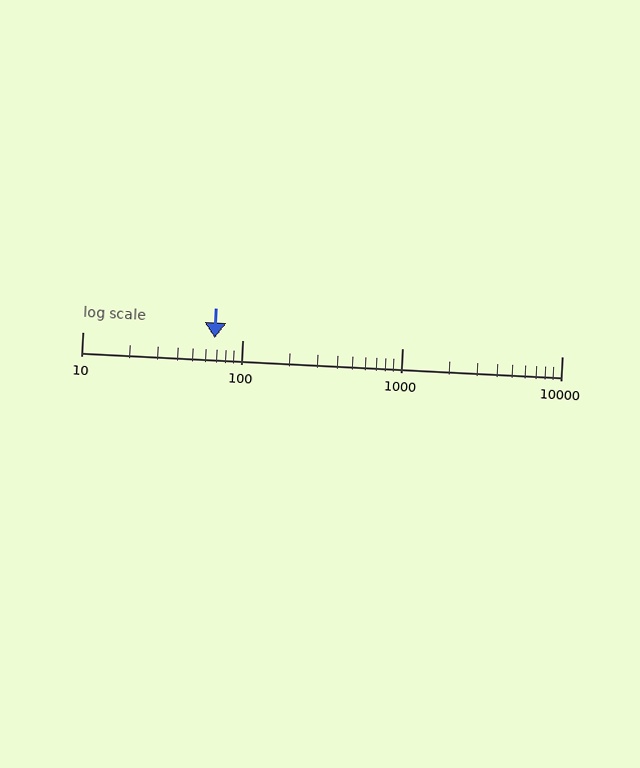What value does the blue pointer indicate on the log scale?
The pointer indicates approximately 67.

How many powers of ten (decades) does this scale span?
The scale spans 3 decades, from 10 to 10000.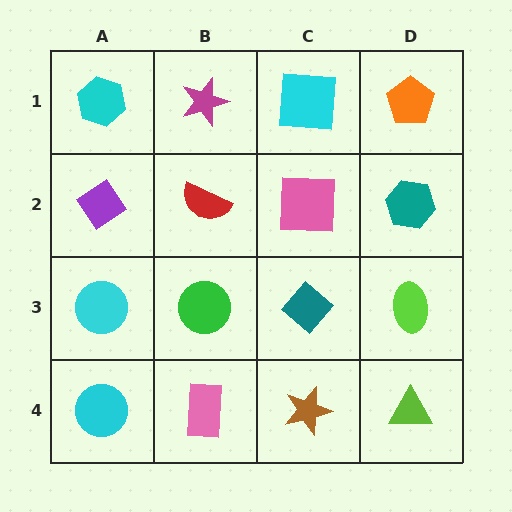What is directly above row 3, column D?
A teal hexagon.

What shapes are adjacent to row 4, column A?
A cyan circle (row 3, column A), a pink rectangle (row 4, column B).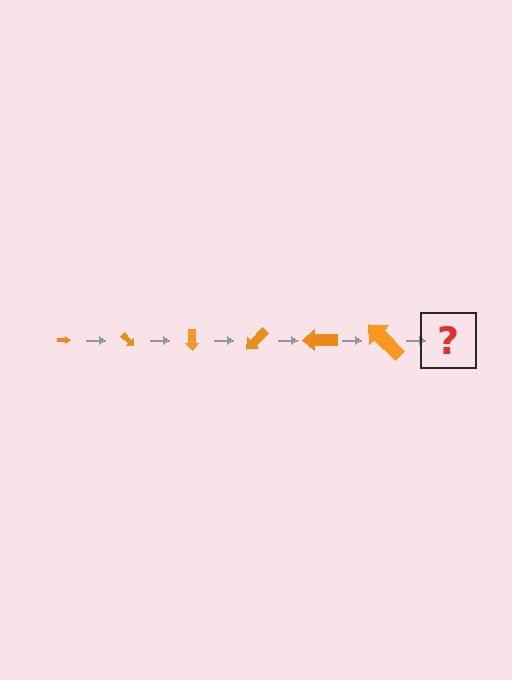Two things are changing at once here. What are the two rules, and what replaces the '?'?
The two rules are that the arrow grows larger each step and it rotates 45 degrees each step. The '?' should be an arrow, larger than the previous one and rotated 270 degrees from the start.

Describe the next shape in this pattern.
It should be an arrow, larger than the previous one and rotated 270 degrees from the start.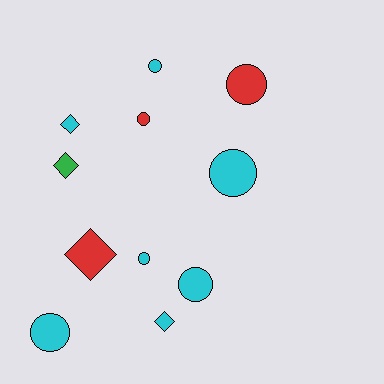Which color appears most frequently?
Cyan, with 7 objects.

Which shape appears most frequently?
Circle, with 7 objects.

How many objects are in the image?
There are 11 objects.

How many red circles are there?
There are 2 red circles.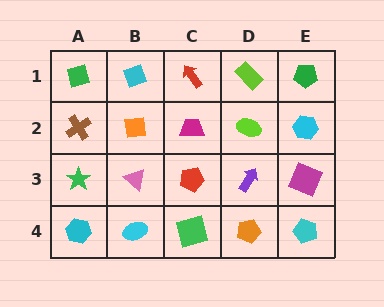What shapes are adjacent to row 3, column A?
A brown cross (row 2, column A), a cyan hexagon (row 4, column A), a pink triangle (row 3, column B).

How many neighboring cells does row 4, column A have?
2.